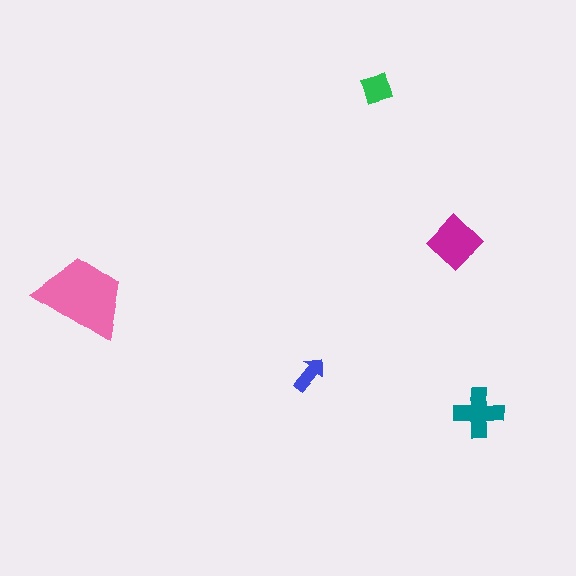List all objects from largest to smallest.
The pink trapezoid, the magenta diamond, the teal cross, the green square, the blue arrow.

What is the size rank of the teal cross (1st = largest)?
3rd.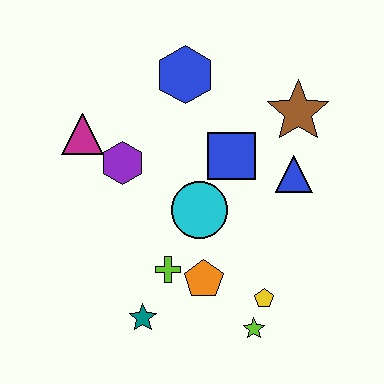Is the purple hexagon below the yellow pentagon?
No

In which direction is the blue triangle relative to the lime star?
The blue triangle is above the lime star.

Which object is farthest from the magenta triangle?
The lime star is farthest from the magenta triangle.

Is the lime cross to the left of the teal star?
No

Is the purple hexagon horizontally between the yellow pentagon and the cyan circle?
No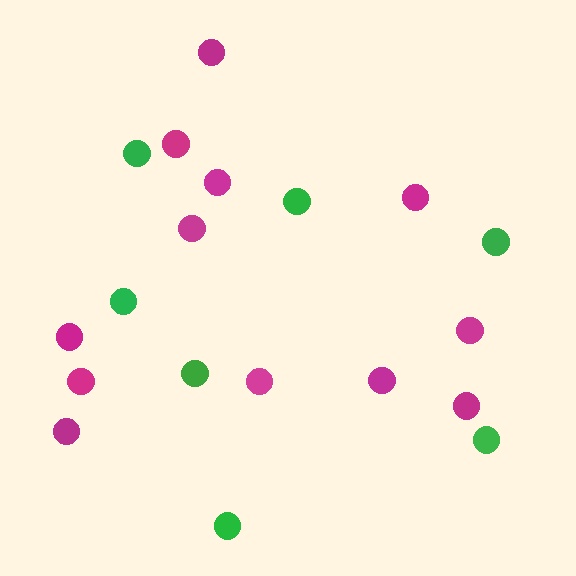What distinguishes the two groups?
There are 2 groups: one group of magenta circles (12) and one group of green circles (7).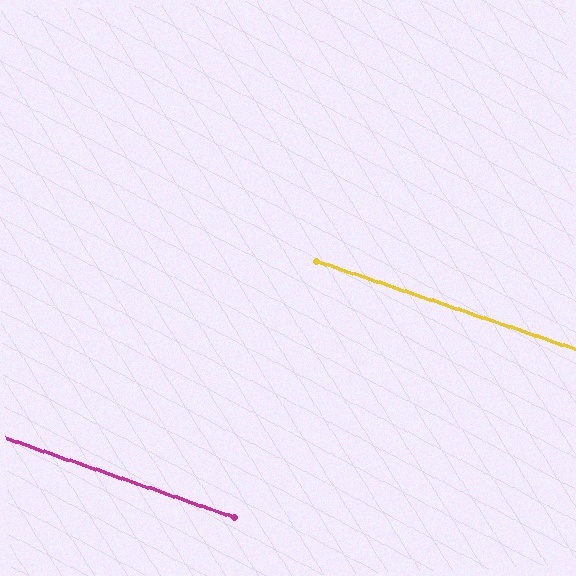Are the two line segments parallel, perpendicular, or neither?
Parallel — their directions differ by only 0.3°.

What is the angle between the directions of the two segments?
Approximately 0 degrees.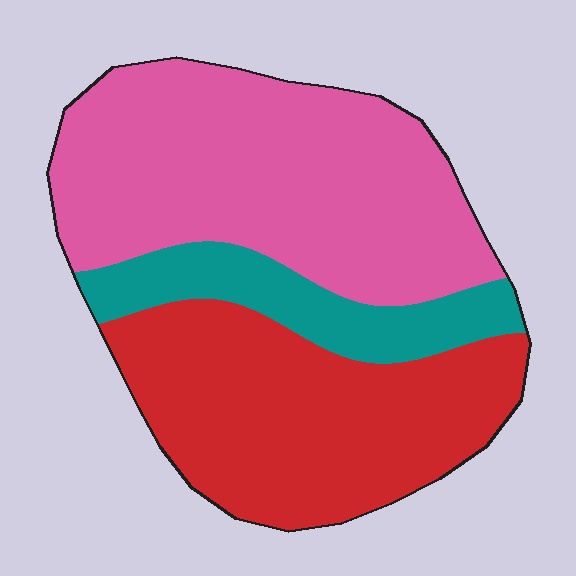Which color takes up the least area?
Teal, at roughly 15%.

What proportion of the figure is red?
Red covers roughly 40% of the figure.